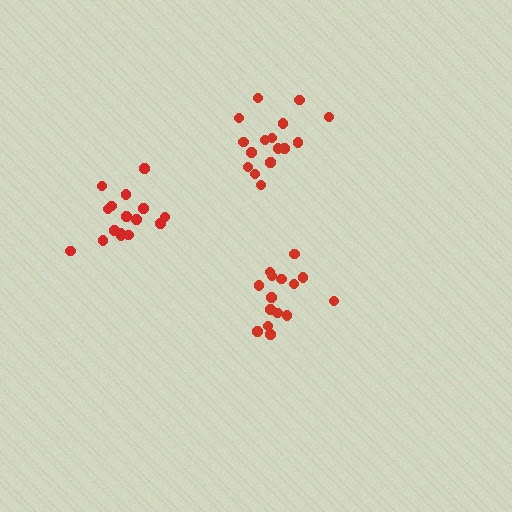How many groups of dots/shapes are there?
There are 3 groups.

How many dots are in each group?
Group 1: 15 dots, Group 2: 16 dots, Group 3: 16 dots (47 total).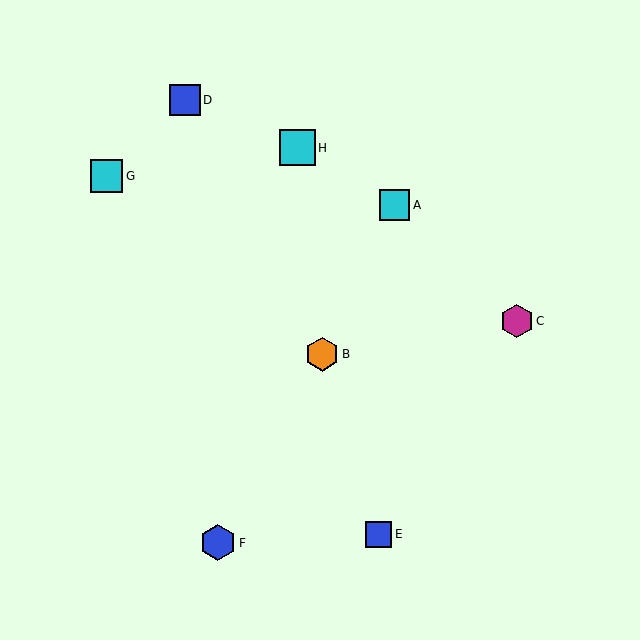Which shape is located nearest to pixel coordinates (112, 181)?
The cyan square (labeled G) at (107, 176) is nearest to that location.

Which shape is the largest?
The blue hexagon (labeled F) is the largest.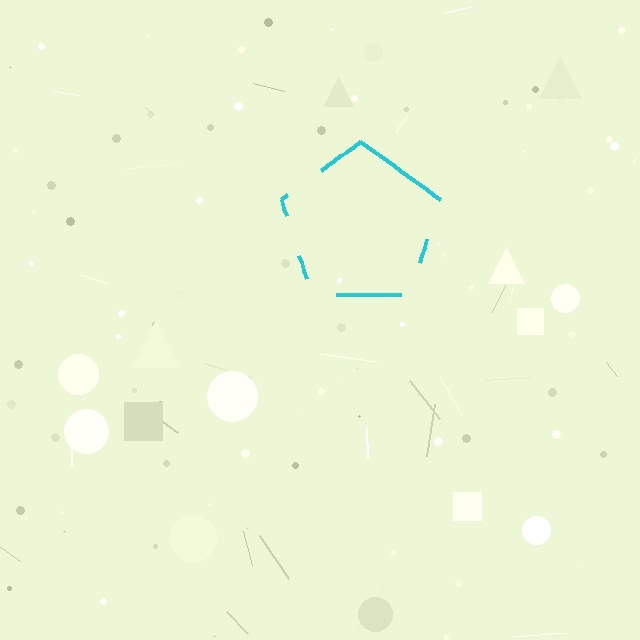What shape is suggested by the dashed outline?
The dashed outline suggests a pentagon.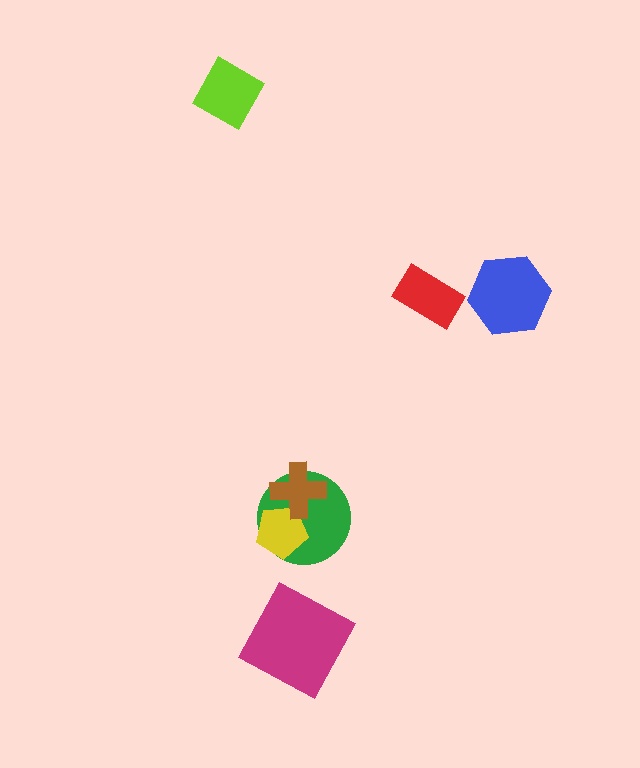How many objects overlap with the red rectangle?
0 objects overlap with the red rectangle.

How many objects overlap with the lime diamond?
0 objects overlap with the lime diamond.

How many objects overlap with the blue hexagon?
0 objects overlap with the blue hexagon.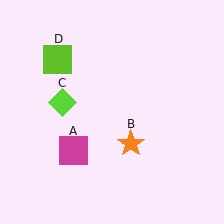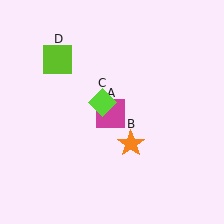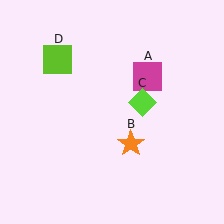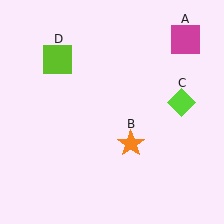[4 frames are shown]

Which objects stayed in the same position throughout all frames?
Orange star (object B) and lime square (object D) remained stationary.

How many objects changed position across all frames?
2 objects changed position: magenta square (object A), lime diamond (object C).